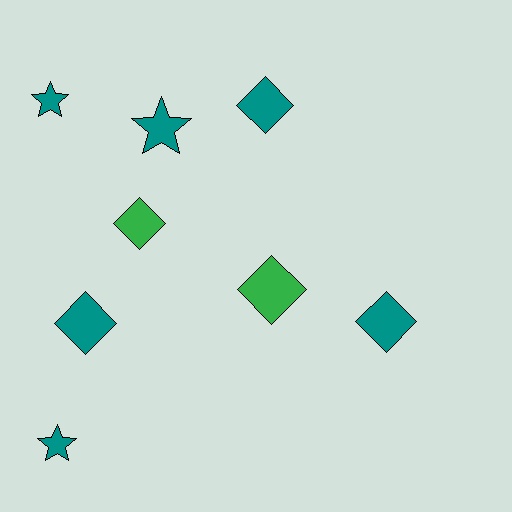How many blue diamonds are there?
There are no blue diamonds.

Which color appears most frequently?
Teal, with 6 objects.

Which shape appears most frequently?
Diamond, with 5 objects.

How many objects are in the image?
There are 8 objects.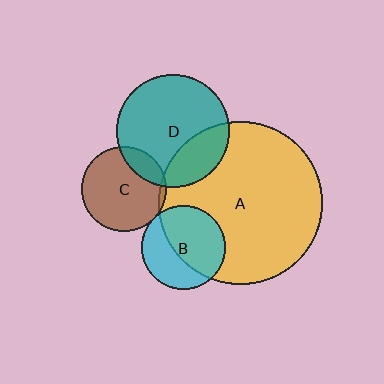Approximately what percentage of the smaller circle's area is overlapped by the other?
Approximately 5%.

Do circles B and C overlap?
Yes.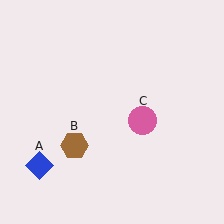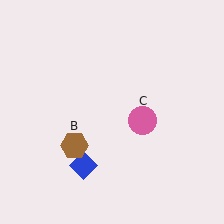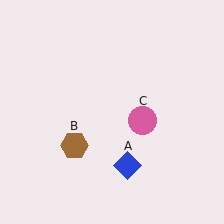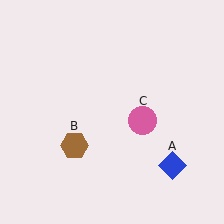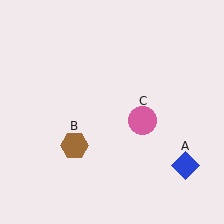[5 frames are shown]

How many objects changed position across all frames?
1 object changed position: blue diamond (object A).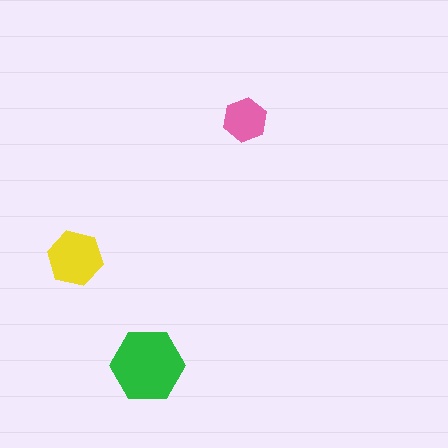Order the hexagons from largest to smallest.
the green one, the yellow one, the pink one.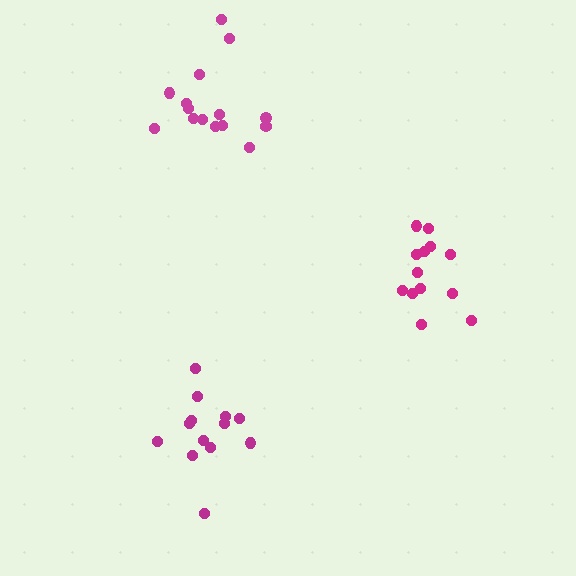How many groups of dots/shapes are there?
There are 3 groups.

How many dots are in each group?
Group 1: 13 dots, Group 2: 13 dots, Group 3: 15 dots (41 total).